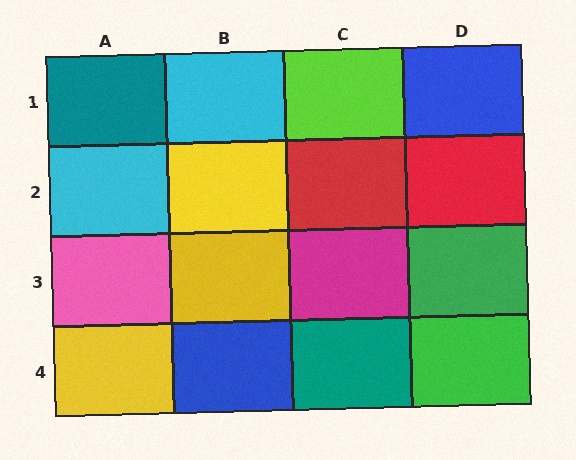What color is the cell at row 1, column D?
Blue.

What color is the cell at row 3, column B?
Yellow.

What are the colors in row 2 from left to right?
Cyan, yellow, red, red.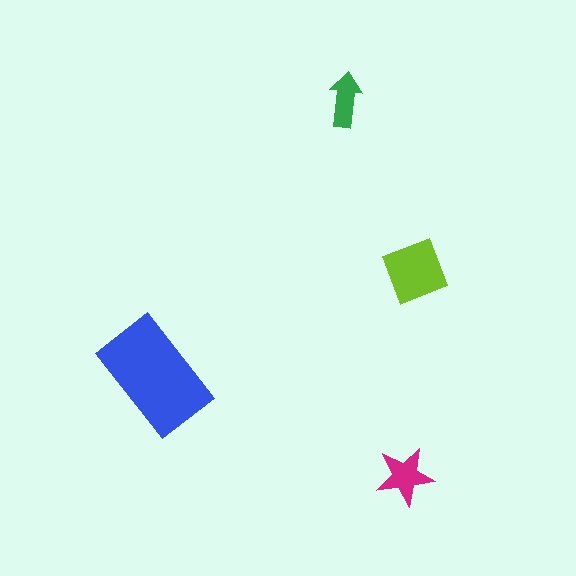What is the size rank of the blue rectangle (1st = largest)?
1st.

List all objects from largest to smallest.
The blue rectangle, the lime diamond, the magenta star, the green arrow.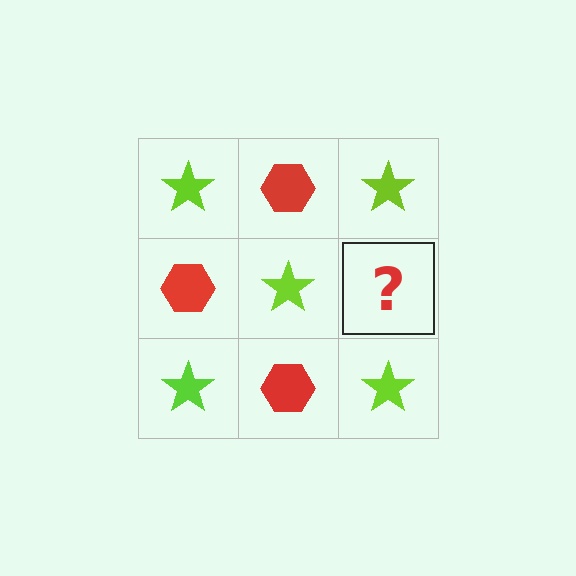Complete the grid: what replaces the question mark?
The question mark should be replaced with a red hexagon.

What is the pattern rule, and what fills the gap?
The rule is that it alternates lime star and red hexagon in a checkerboard pattern. The gap should be filled with a red hexagon.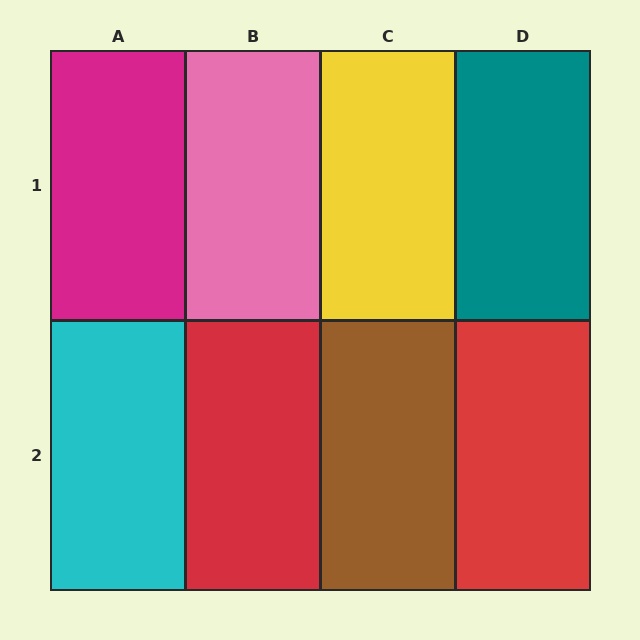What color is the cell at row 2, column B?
Red.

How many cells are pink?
1 cell is pink.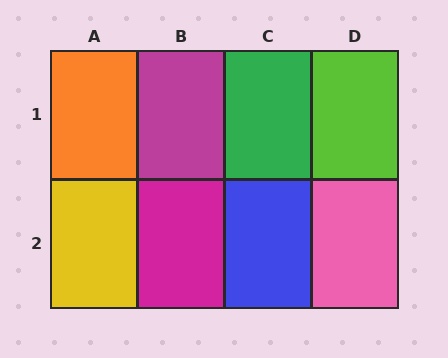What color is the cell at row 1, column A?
Orange.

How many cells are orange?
1 cell is orange.